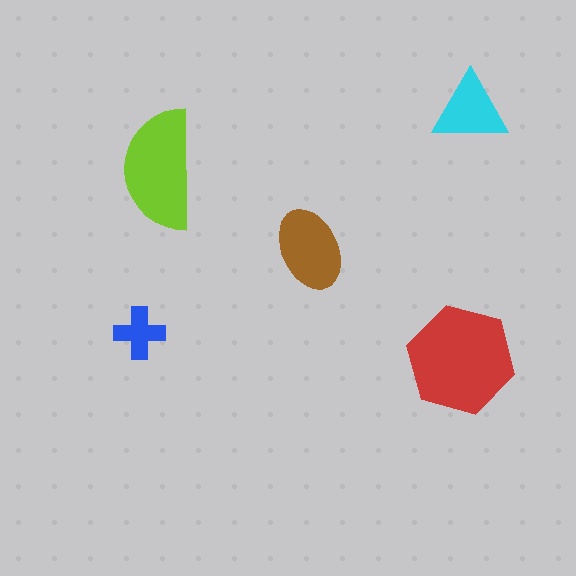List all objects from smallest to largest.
The blue cross, the cyan triangle, the brown ellipse, the lime semicircle, the red hexagon.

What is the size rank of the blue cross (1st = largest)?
5th.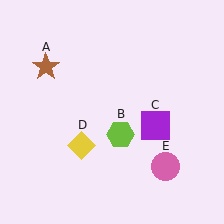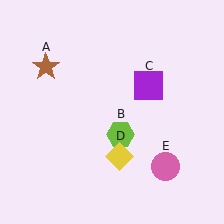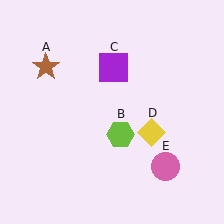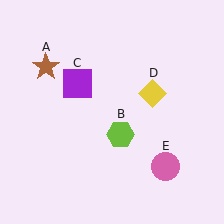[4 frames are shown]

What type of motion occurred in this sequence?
The purple square (object C), yellow diamond (object D) rotated counterclockwise around the center of the scene.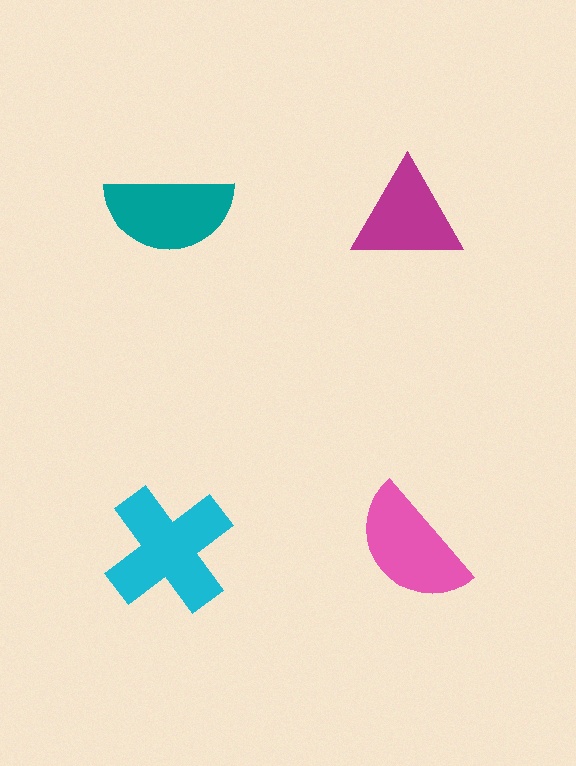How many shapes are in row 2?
2 shapes.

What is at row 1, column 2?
A magenta triangle.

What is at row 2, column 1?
A cyan cross.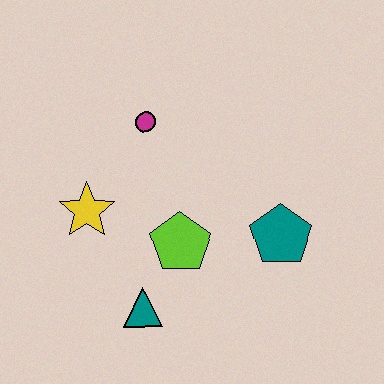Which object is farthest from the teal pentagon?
The yellow star is farthest from the teal pentagon.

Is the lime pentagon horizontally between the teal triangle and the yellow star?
No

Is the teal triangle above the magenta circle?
No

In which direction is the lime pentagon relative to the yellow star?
The lime pentagon is to the right of the yellow star.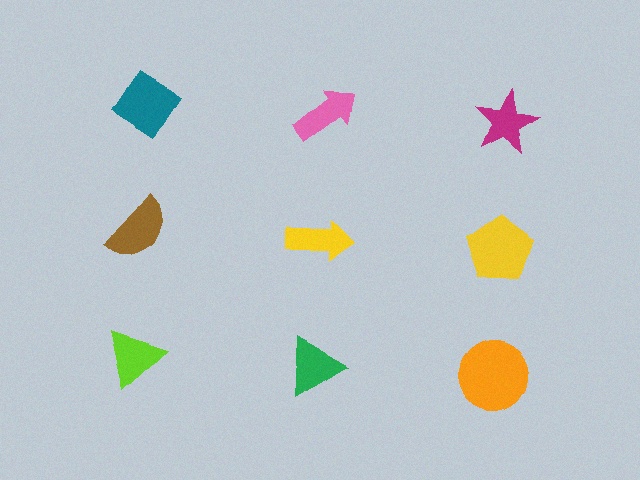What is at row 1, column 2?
A pink arrow.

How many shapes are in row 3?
3 shapes.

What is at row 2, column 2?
A yellow arrow.